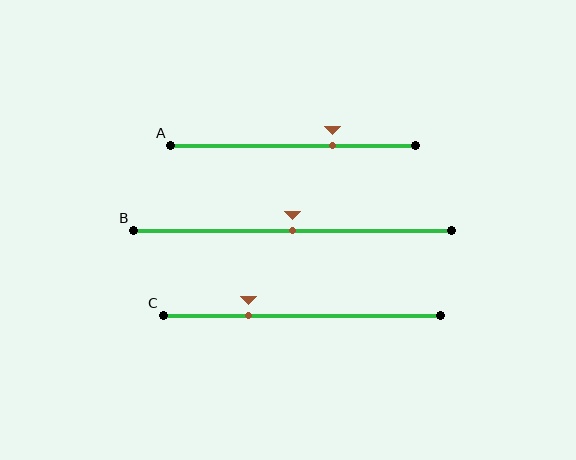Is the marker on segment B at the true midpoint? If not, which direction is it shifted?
Yes, the marker on segment B is at the true midpoint.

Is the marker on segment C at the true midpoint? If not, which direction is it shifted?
No, the marker on segment C is shifted to the left by about 19% of the segment length.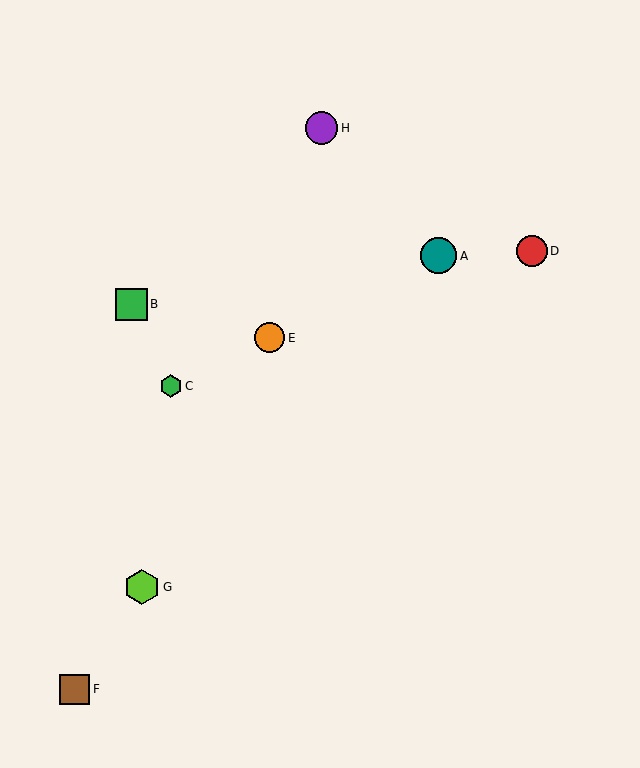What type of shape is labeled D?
Shape D is a red circle.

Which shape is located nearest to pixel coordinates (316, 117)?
The purple circle (labeled H) at (321, 128) is nearest to that location.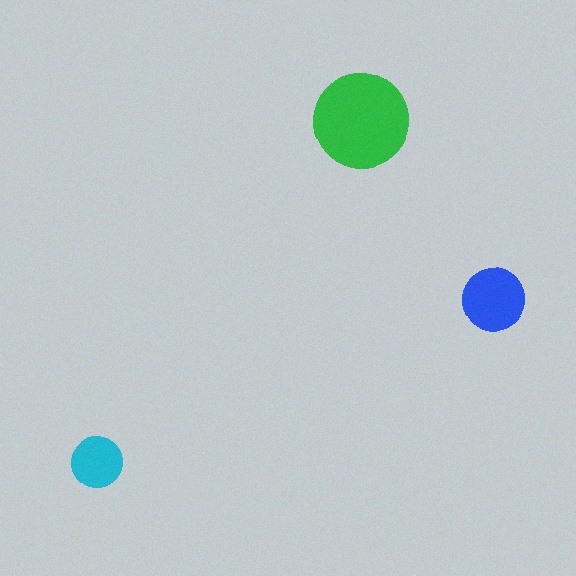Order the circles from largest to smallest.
the green one, the blue one, the cyan one.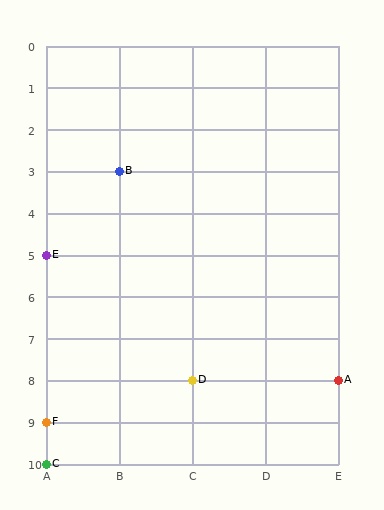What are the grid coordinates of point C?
Point C is at grid coordinates (A, 10).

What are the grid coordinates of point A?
Point A is at grid coordinates (E, 8).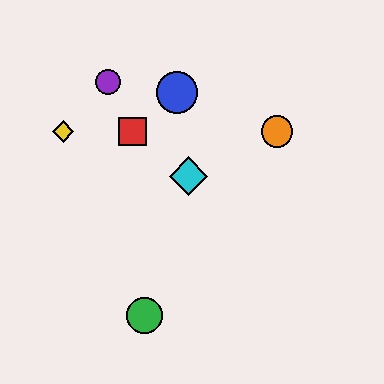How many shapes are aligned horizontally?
3 shapes (the red square, the yellow diamond, the orange circle) are aligned horizontally.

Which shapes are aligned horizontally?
The red square, the yellow diamond, the orange circle are aligned horizontally.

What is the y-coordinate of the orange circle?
The orange circle is at y≈132.